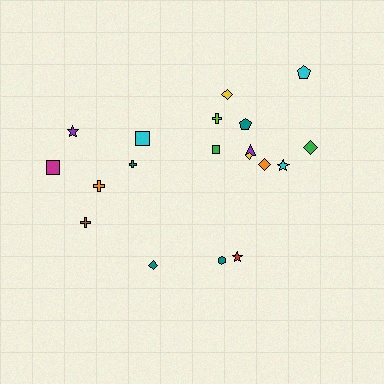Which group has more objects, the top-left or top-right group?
The top-right group.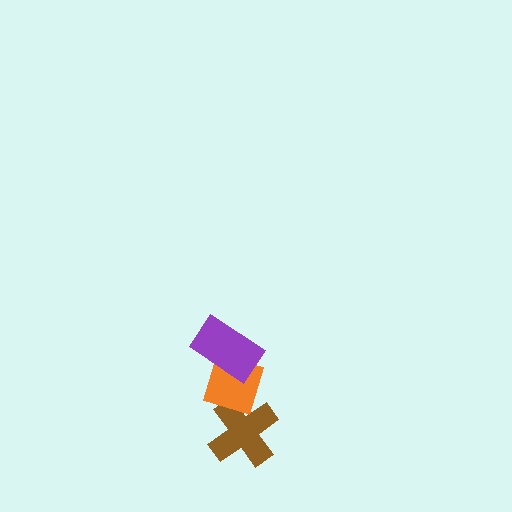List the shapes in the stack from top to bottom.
From top to bottom: the purple rectangle, the orange diamond, the brown cross.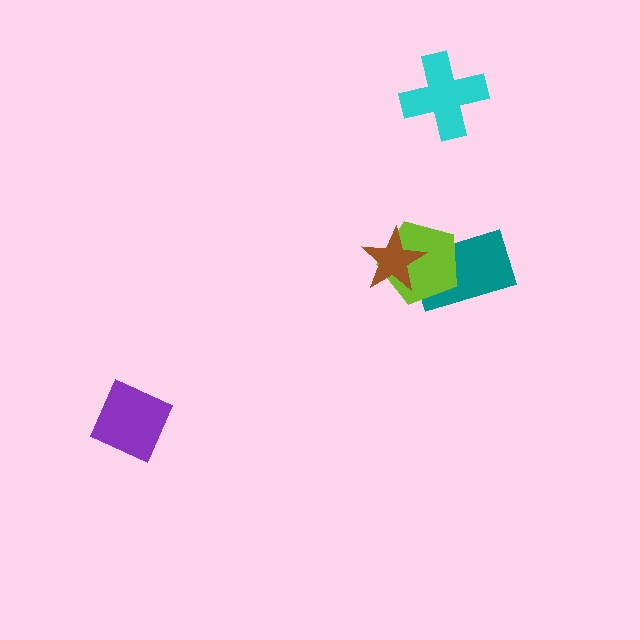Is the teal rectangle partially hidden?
Yes, it is partially covered by another shape.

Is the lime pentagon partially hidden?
Yes, it is partially covered by another shape.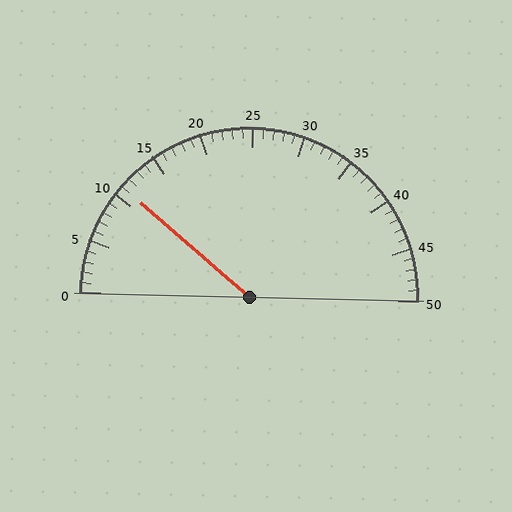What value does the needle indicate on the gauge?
The needle indicates approximately 11.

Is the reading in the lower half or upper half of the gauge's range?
The reading is in the lower half of the range (0 to 50).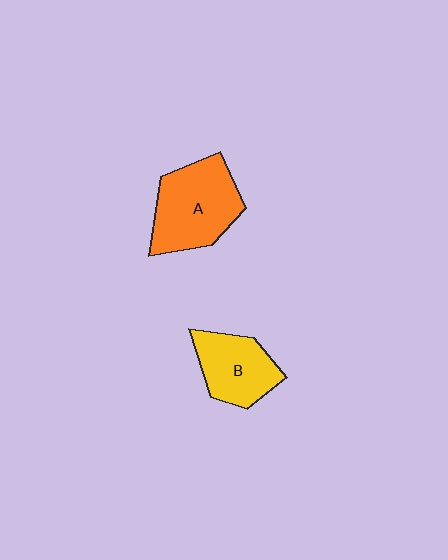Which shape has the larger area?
Shape A (orange).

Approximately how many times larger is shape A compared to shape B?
Approximately 1.4 times.